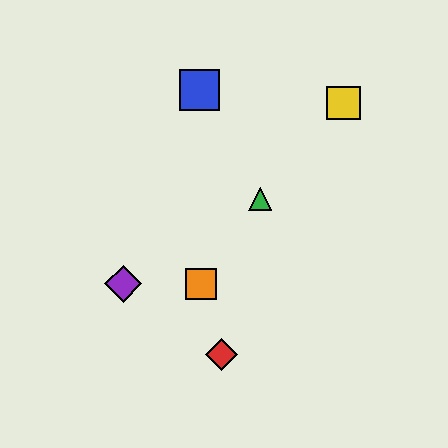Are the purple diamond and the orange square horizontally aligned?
Yes, both are at y≈284.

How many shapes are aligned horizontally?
2 shapes (the purple diamond, the orange square) are aligned horizontally.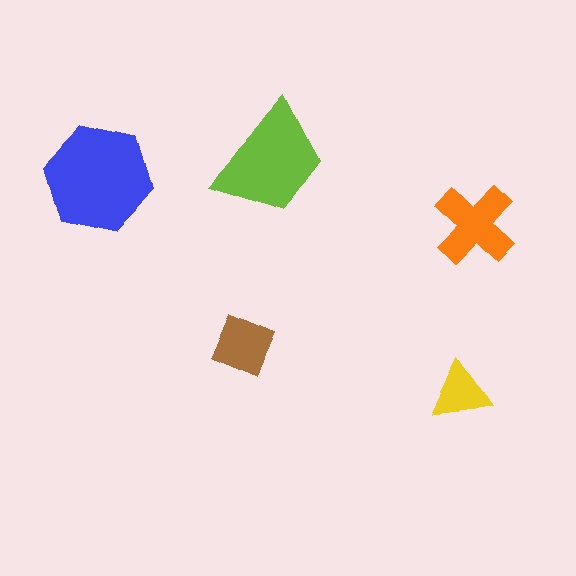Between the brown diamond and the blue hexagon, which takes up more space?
The blue hexagon.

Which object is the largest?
The blue hexagon.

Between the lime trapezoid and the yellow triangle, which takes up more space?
The lime trapezoid.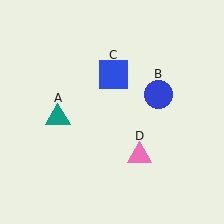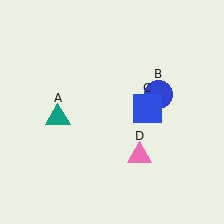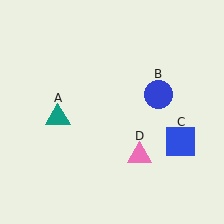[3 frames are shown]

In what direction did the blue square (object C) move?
The blue square (object C) moved down and to the right.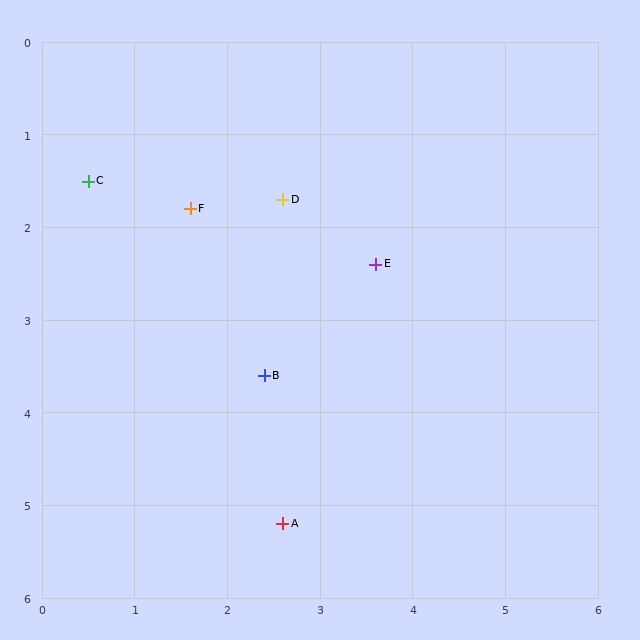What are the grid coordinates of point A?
Point A is at approximately (2.6, 5.2).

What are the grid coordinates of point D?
Point D is at approximately (2.6, 1.7).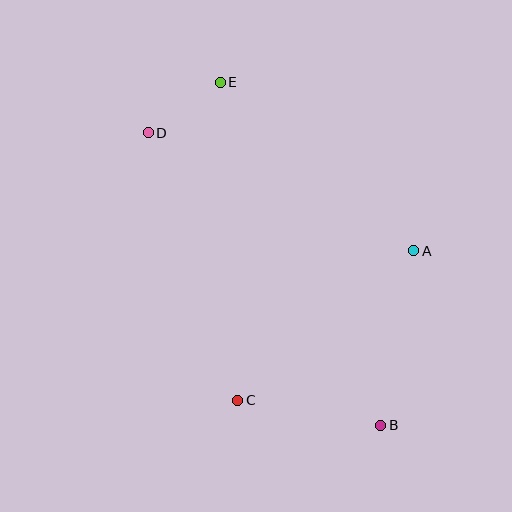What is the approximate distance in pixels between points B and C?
The distance between B and C is approximately 145 pixels.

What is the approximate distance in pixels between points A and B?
The distance between A and B is approximately 178 pixels.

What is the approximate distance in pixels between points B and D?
The distance between B and D is approximately 374 pixels.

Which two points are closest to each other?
Points D and E are closest to each other.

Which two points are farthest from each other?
Points B and E are farthest from each other.